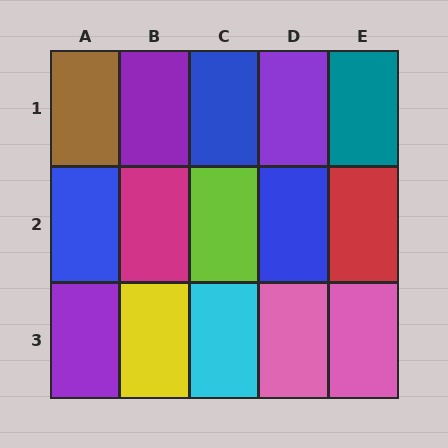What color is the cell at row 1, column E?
Teal.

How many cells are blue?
3 cells are blue.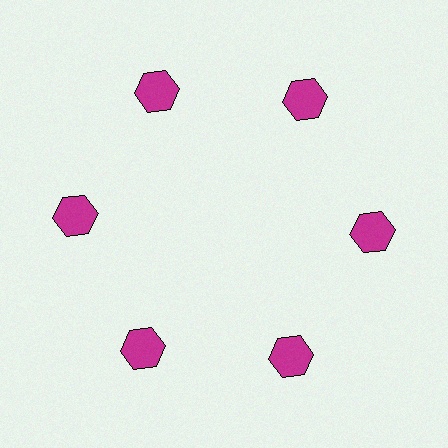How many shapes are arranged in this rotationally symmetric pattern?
There are 6 shapes, arranged in 6 groups of 1.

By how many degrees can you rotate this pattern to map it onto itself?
The pattern maps onto itself every 60 degrees of rotation.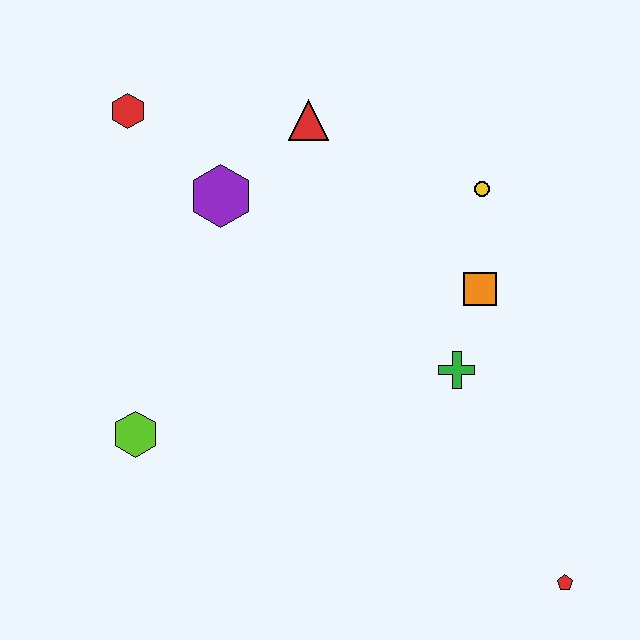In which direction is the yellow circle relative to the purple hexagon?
The yellow circle is to the right of the purple hexagon.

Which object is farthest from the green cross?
The red hexagon is farthest from the green cross.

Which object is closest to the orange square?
The green cross is closest to the orange square.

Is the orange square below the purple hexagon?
Yes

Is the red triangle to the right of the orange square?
No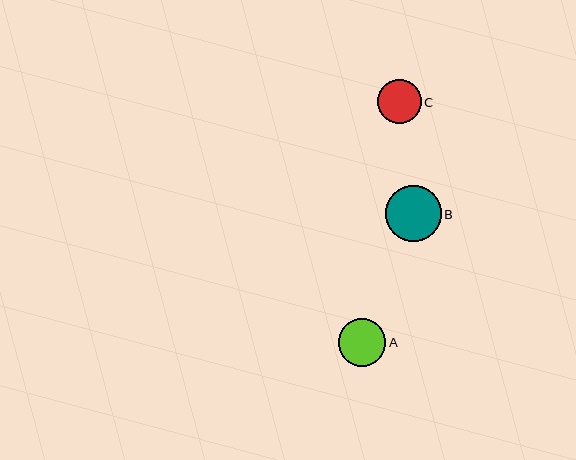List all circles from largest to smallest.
From largest to smallest: B, A, C.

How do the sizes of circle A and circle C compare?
Circle A and circle C are approximately the same size.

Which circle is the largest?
Circle B is the largest with a size of approximately 56 pixels.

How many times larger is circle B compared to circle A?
Circle B is approximately 1.2 times the size of circle A.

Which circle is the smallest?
Circle C is the smallest with a size of approximately 44 pixels.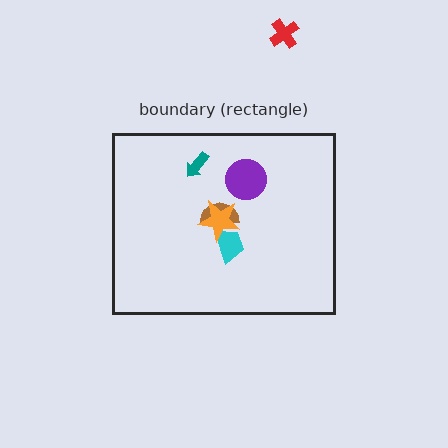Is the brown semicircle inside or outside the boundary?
Inside.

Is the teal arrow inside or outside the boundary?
Inside.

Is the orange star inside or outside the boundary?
Inside.